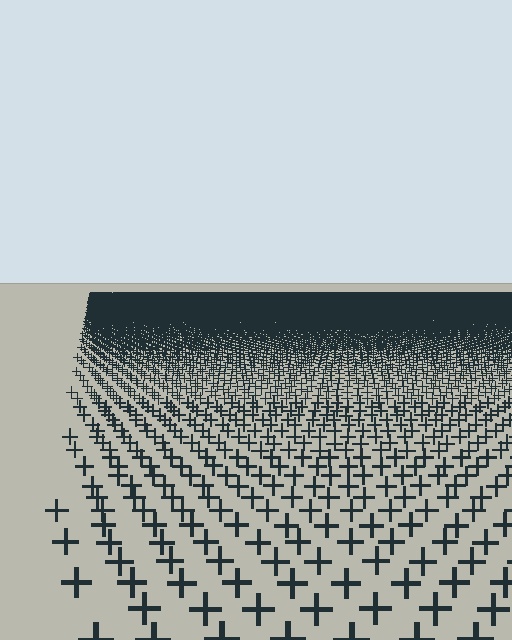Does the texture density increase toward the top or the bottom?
Density increases toward the top.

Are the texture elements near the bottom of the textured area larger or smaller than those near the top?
Larger. Near the bottom, elements are closer to the viewer and appear at a bigger on-screen size.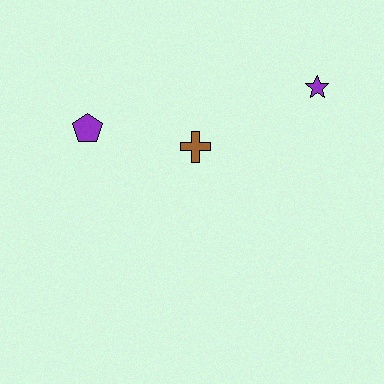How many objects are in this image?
There are 3 objects.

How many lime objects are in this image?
There are no lime objects.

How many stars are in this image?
There is 1 star.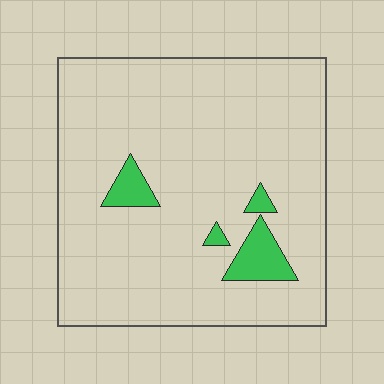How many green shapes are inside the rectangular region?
4.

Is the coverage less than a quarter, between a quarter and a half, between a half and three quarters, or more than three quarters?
Less than a quarter.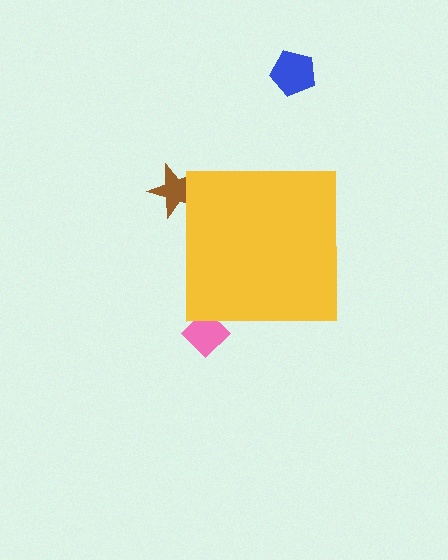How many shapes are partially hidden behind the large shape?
2 shapes are partially hidden.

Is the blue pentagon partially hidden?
No, the blue pentagon is fully visible.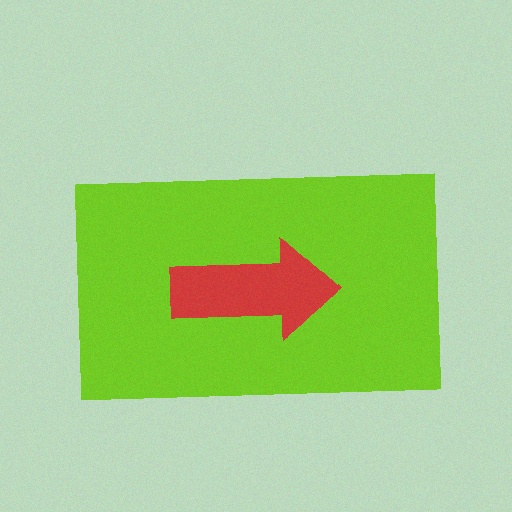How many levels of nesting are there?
2.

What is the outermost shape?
The lime rectangle.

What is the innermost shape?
The red arrow.